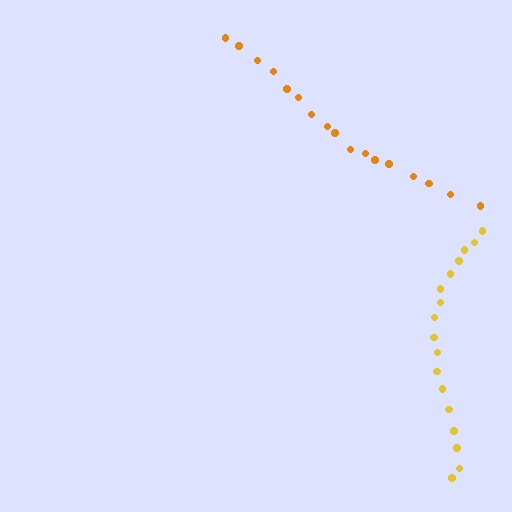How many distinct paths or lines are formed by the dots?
There are 2 distinct paths.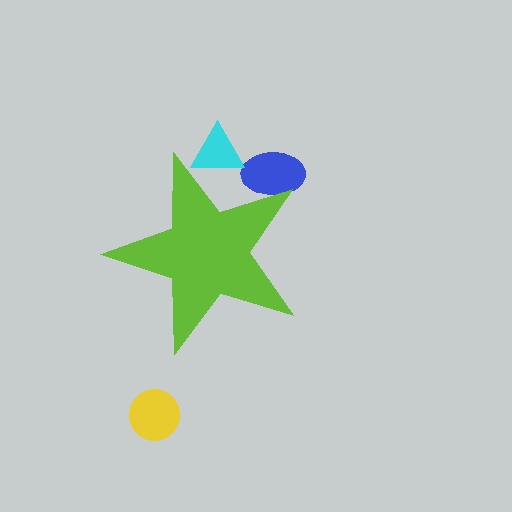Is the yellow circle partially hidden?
No, the yellow circle is fully visible.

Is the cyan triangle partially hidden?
Yes, the cyan triangle is partially hidden behind the lime star.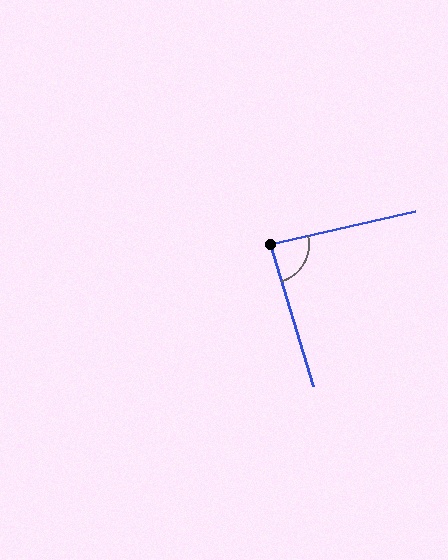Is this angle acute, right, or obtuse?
It is approximately a right angle.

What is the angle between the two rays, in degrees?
Approximately 86 degrees.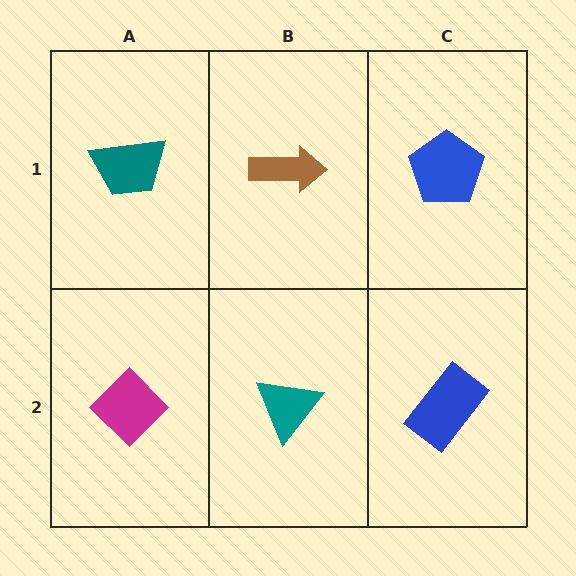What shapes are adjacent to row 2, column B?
A brown arrow (row 1, column B), a magenta diamond (row 2, column A), a blue rectangle (row 2, column C).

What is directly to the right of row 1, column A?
A brown arrow.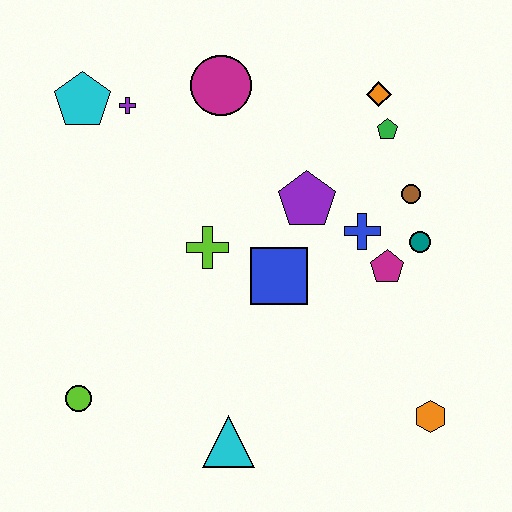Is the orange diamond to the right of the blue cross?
Yes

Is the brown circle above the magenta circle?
No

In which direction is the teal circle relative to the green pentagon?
The teal circle is below the green pentagon.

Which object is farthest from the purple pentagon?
The lime circle is farthest from the purple pentagon.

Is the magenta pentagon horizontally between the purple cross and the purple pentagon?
No